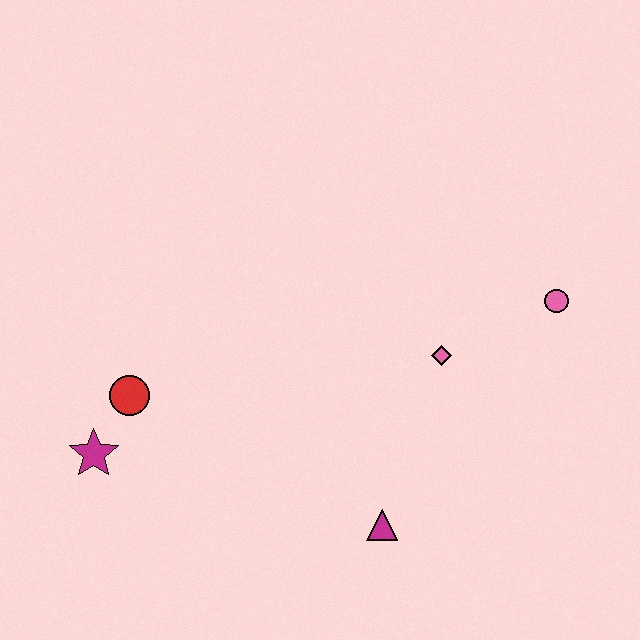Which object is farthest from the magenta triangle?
The magenta star is farthest from the magenta triangle.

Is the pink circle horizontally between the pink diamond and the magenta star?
No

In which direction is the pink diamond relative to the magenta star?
The pink diamond is to the right of the magenta star.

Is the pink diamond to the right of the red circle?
Yes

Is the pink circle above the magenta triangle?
Yes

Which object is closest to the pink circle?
The pink diamond is closest to the pink circle.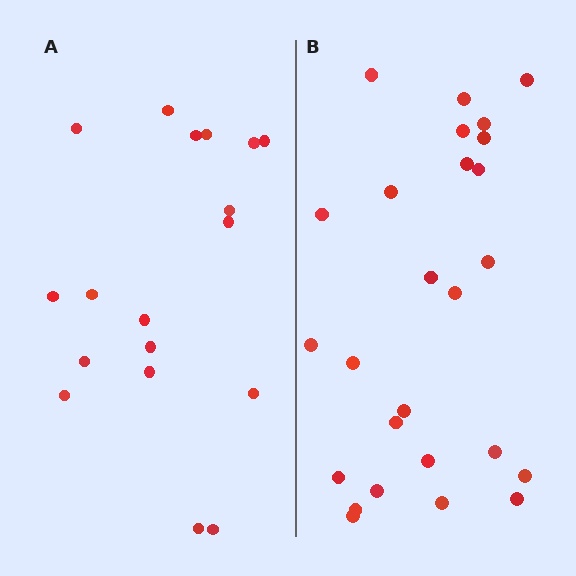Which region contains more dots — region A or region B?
Region B (the right region) has more dots.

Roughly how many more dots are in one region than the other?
Region B has roughly 8 or so more dots than region A.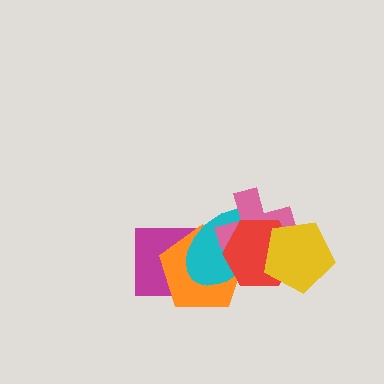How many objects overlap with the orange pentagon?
4 objects overlap with the orange pentagon.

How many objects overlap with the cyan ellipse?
4 objects overlap with the cyan ellipse.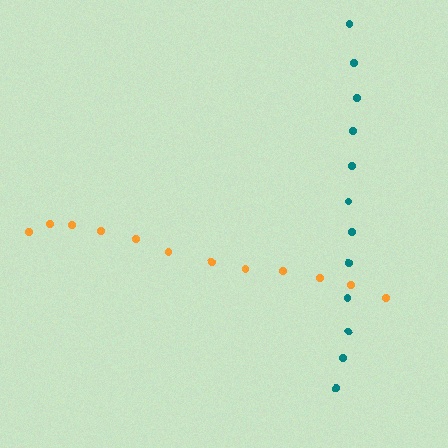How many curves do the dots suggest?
There are 2 distinct paths.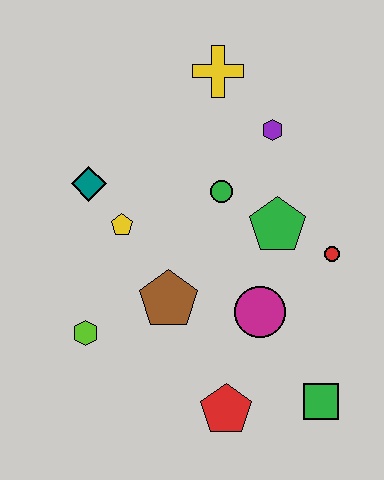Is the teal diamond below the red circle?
No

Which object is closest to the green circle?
The green pentagon is closest to the green circle.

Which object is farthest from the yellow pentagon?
The green square is farthest from the yellow pentagon.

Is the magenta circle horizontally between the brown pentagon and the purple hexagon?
Yes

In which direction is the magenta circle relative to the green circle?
The magenta circle is below the green circle.